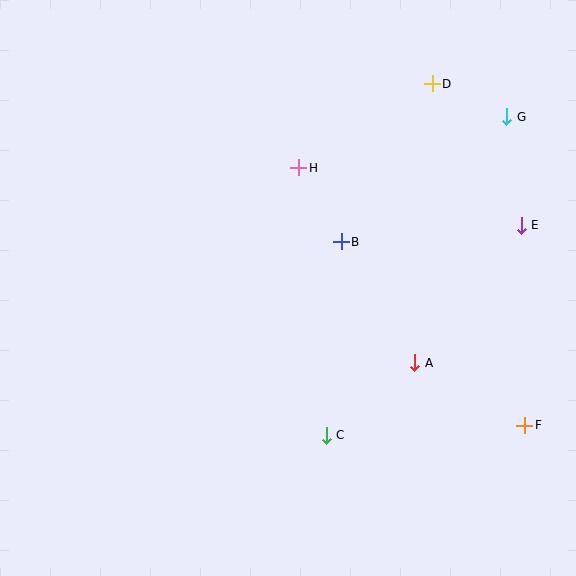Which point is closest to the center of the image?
Point B at (341, 242) is closest to the center.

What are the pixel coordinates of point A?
Point A is at (415, 363).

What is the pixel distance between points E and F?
The distance between E and F is 200 pixels.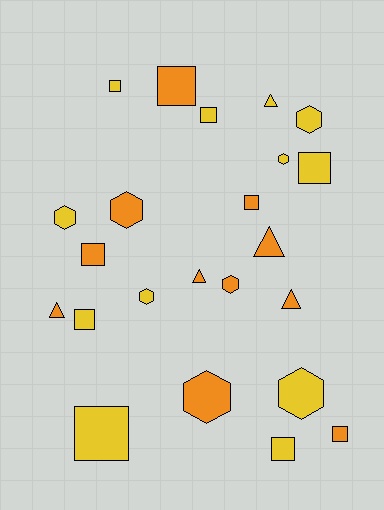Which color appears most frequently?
Yellow, with 12 objects.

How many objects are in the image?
There are 23 objects.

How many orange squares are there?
There are 4 orange squares.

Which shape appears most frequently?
Square, with 10 objects.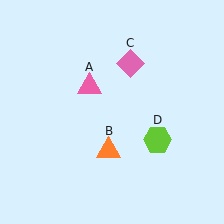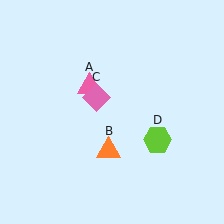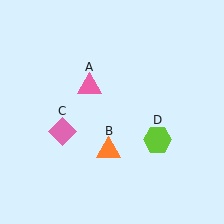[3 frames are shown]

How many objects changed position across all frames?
1 object changed position: pink diamond (object C).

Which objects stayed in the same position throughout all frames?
Pink triangle (object A) and orange triangle (object B) and lime hexagon (object D) remained stationary.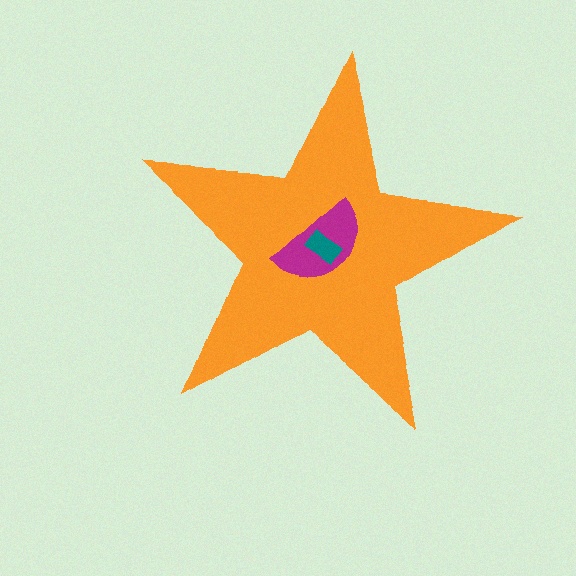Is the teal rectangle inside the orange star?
Yes.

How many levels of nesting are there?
3.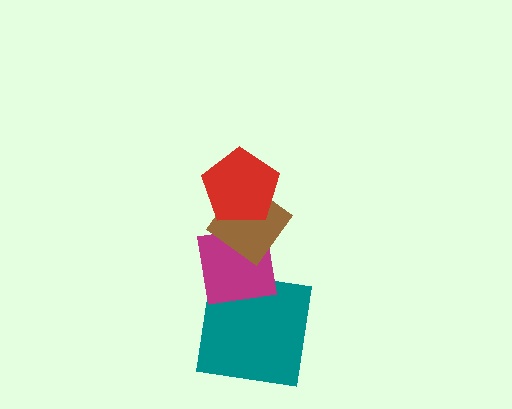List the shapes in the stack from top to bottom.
From top to bottom: the red pentagon, the brown diamond, the magenta square, the teal square.